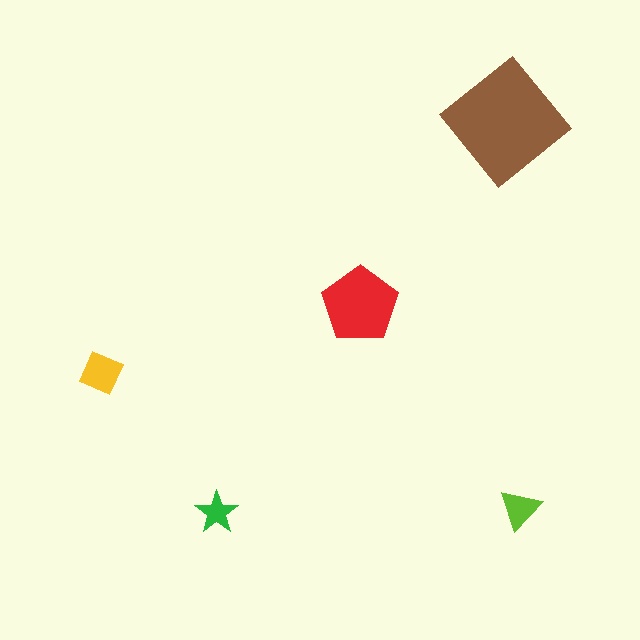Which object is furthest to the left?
The yellow diamond is leftmost.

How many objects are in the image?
There are 5 objects in the image.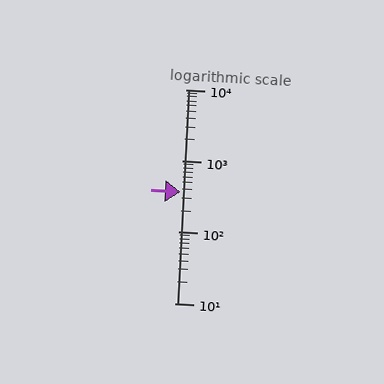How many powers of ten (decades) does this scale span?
The scale spans 3 decades, from 10 to 10000.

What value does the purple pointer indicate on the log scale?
The pointer indicates approximately 370.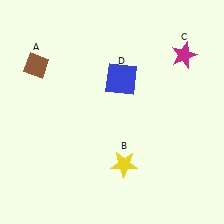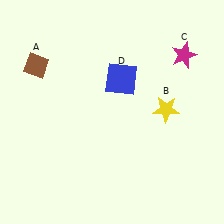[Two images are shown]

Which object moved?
The yellow star (B) moved up.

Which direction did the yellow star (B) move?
The yellow star (B) moved up.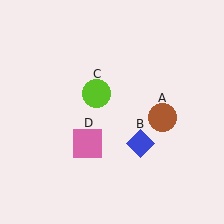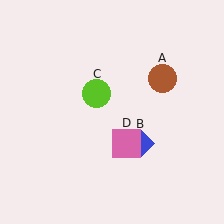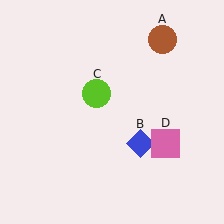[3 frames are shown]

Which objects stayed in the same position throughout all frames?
Blue diamond (object B) and lime circle (object C) remained stationary.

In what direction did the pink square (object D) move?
The pink square (object D) moved right.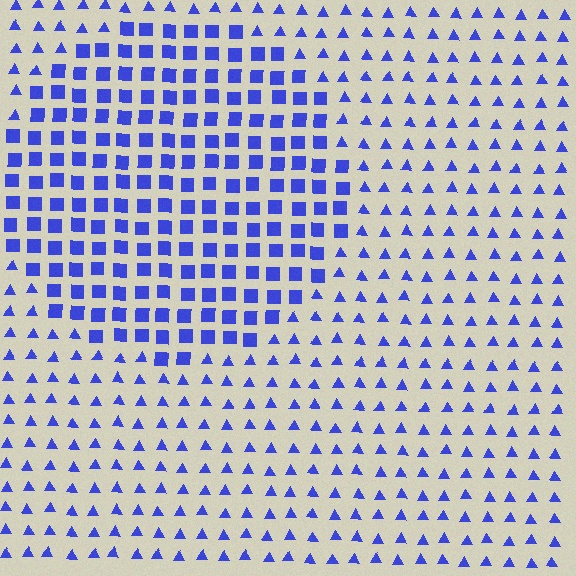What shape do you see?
I see a circle.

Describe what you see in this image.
The image is filled with small blue elements arranged in a uniform grid. A circle-shaped region contains squares, while the surrounding area contains triangles. The boundary is defined purely by the change in element shape.